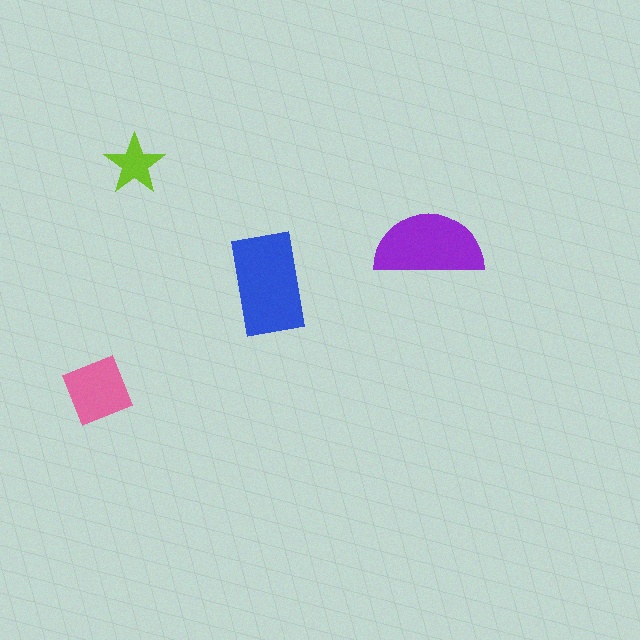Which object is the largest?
The blue rectangle.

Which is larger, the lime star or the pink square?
The pink square.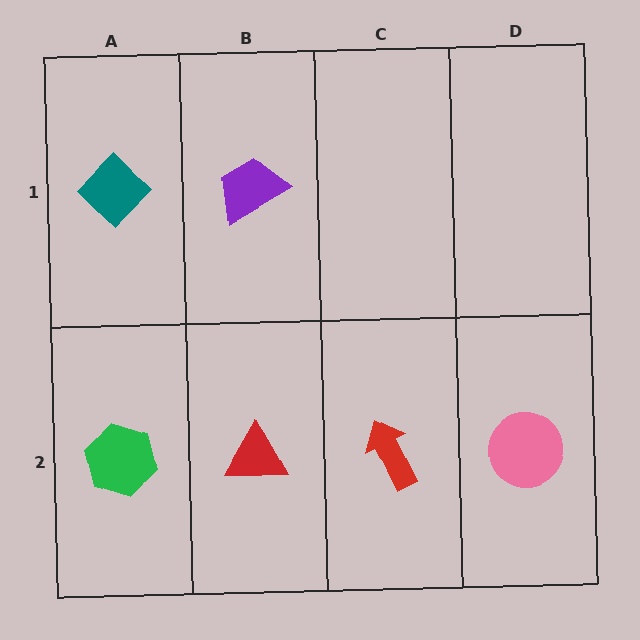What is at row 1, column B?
A purple trapezoid.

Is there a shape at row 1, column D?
No, that cell is empty.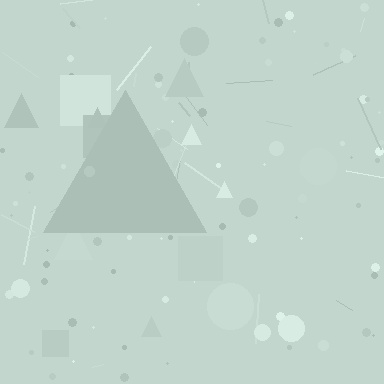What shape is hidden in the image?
A triangle is hidden in the image.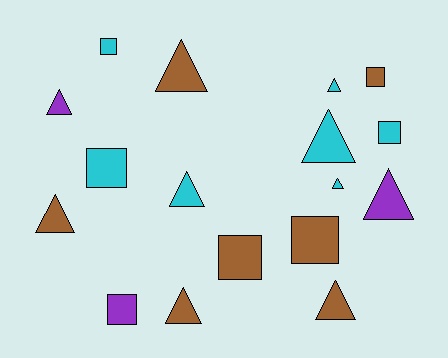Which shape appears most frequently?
Triangle, with 10 objects.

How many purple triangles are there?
There are 2 purple triangles.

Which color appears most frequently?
Brown, with 7 objects.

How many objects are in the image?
There are 17 objects.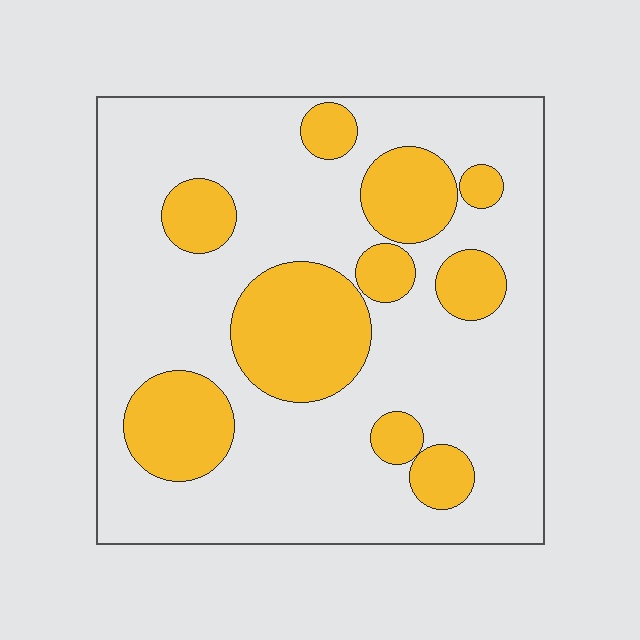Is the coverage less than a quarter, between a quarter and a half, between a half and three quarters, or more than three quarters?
Between a quarter and a half.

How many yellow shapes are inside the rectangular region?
10.